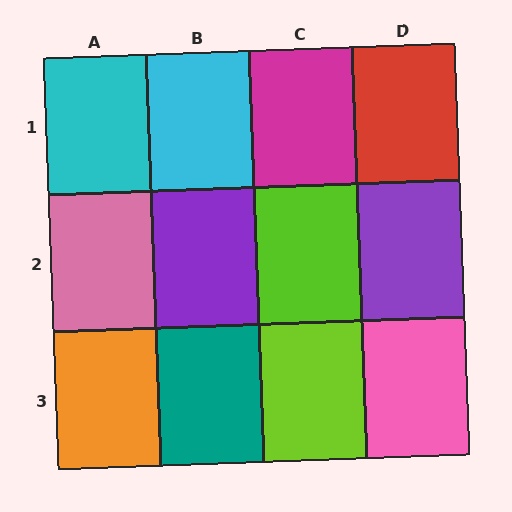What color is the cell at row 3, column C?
Lime.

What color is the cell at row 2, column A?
Pink.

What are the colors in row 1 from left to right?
Cyan, cyan, magenta, red.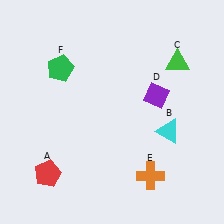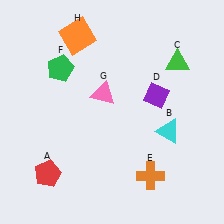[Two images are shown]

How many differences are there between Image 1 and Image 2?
There are 2 differences between the two images.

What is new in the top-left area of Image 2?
A pink triangle (G) was added in the top-left area of Image 2.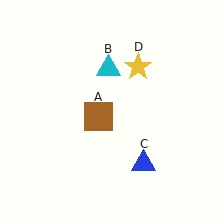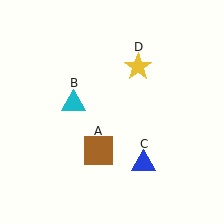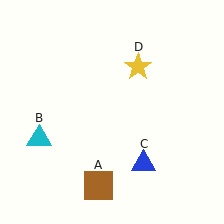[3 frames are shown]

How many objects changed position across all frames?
2 objects changed position: brown square (object A), cyan triangle (object B).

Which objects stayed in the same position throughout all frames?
Blue triangle (object C) and yellow star (object D) remained stationary.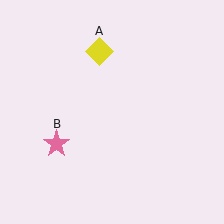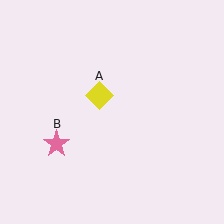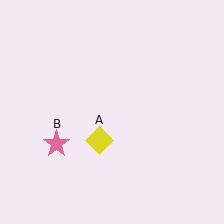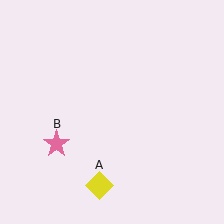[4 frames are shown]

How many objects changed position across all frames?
1 object changed position: yellow diamond (object A).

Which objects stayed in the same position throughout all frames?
Pink star (object B) remained stationary.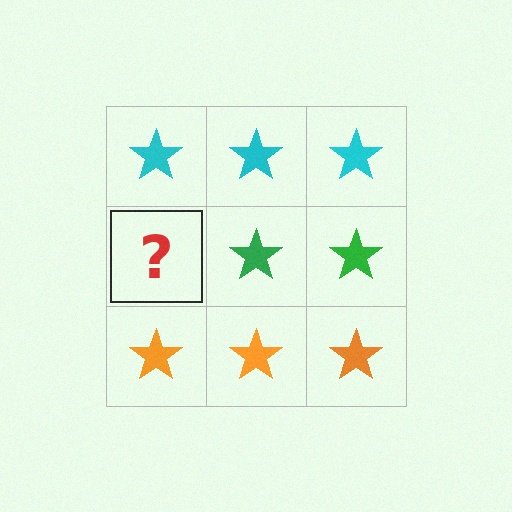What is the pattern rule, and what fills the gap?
The rule is that each row has a consistent color. The gap should be filled with a green star.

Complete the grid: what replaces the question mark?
The question mark should be replaced with a green star.